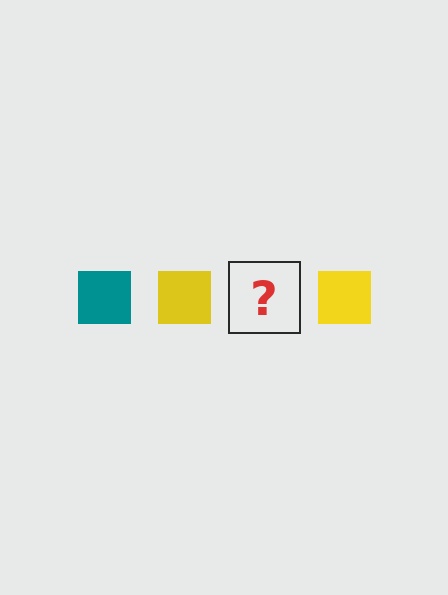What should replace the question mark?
The question mark should be replaced with a teal square.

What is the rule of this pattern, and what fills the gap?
The rule is that the pattern cycles through teal, yellow squares. The gap should be filled with a teal square.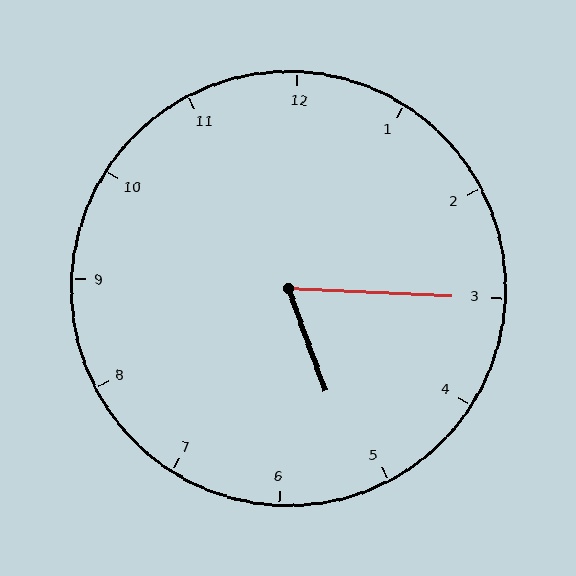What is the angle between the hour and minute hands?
Approximately 68 degrees.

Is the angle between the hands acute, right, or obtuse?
It is acute.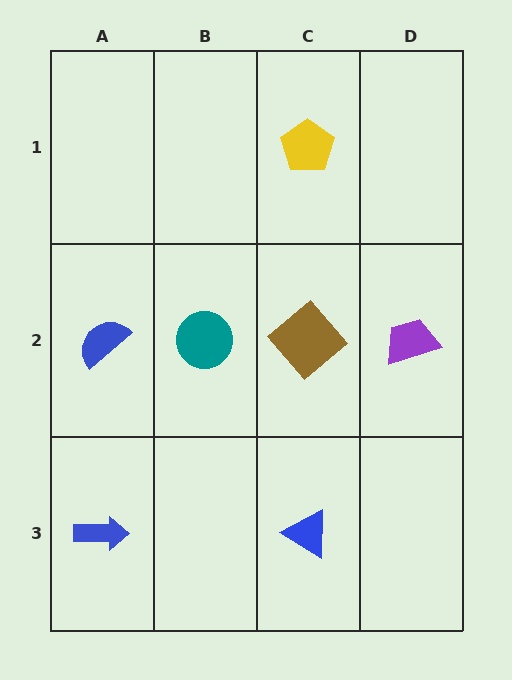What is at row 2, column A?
A blue semicircle.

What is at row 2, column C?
A brown diamond.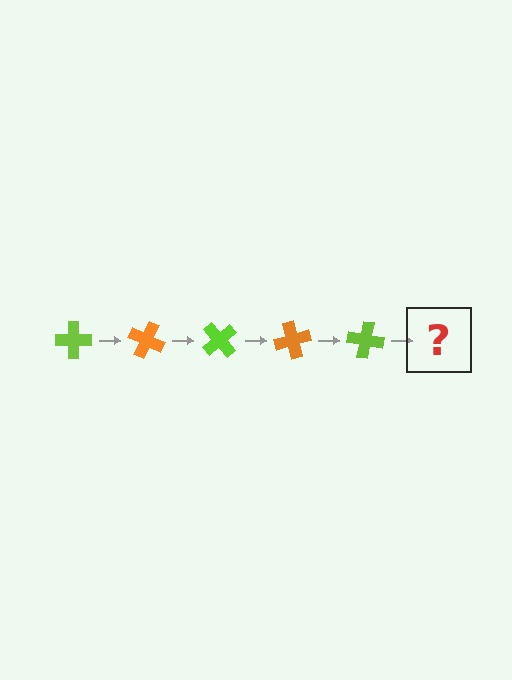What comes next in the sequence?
The next element should be an orange cross, rotated 125 degrees from the start.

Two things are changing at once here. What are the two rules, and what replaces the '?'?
The two rules are that it rotates 25 degrees each step and the color cycles through lime and orange. The '?' should be an orange cross, rotated 125 degrees from the start.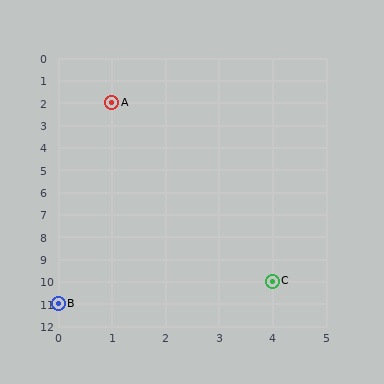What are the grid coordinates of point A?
Point A is at grid coordinates (1, 2).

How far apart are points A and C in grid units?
Points A and C are 3 columns and 8 rows apart (about 8.5 grid units diagonally).